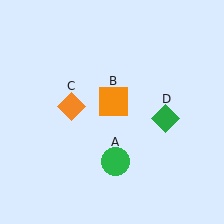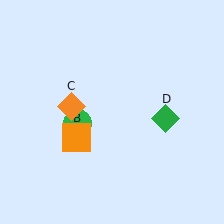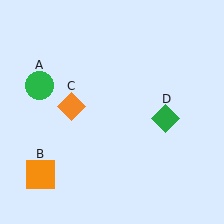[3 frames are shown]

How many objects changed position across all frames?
2 objects changed position: green circle (object A), orange square (object B).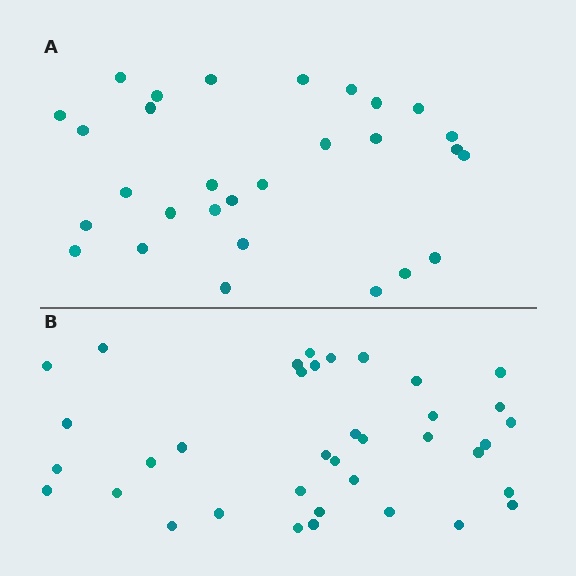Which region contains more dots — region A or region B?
Region B (the bottom region) has more dots.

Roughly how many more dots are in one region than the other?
Region B has roughly 8 or so more dots than region A.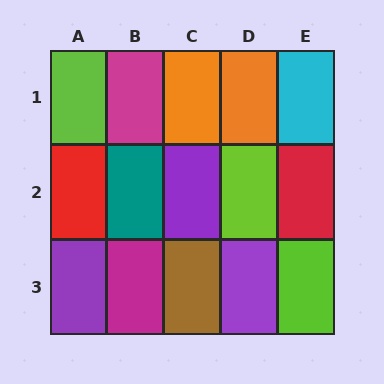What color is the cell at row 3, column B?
Magenta.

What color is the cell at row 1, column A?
Lime.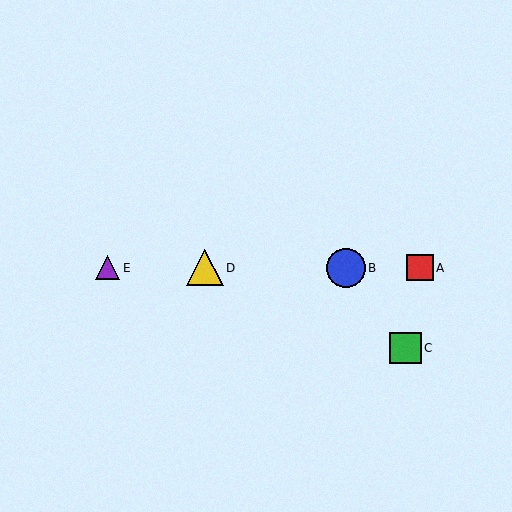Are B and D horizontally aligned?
Yes, both are at y≈268.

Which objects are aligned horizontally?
Objects A, B, D, E are aligned horizontally.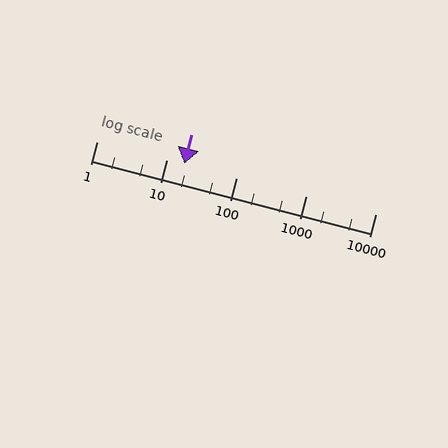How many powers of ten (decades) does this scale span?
The scale spans 4 decades, from 1 to 10000.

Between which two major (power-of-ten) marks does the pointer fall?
The pointer is between 10 and 100.